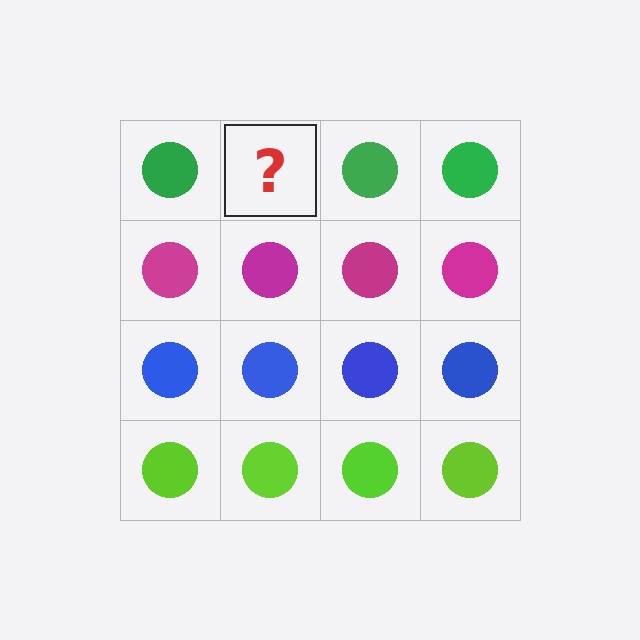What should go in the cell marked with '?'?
The missing cell should contain a green circle.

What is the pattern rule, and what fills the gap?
The rule is that each row has a consistent color. The gap should be filled with a green circle.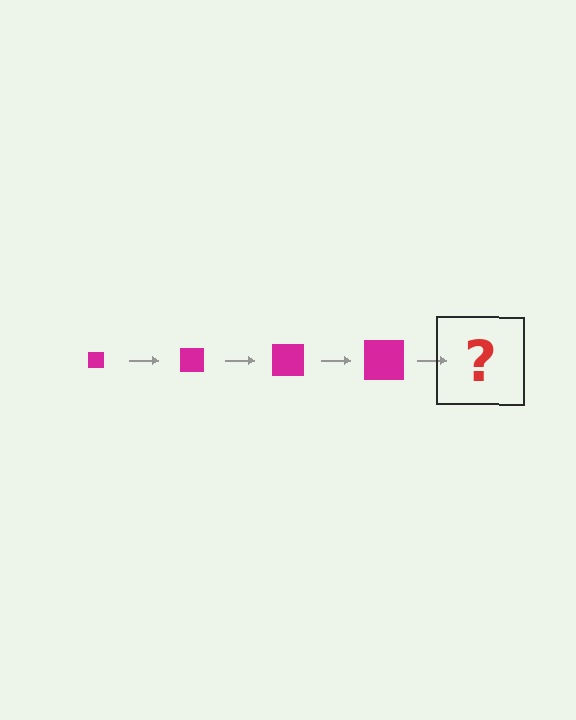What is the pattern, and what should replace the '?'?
The pattern is that the square gets progressively larger each step. The '?' should be a magenta square, larger than the previous one.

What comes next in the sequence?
The next element should be a magenta square, larger than the previous one.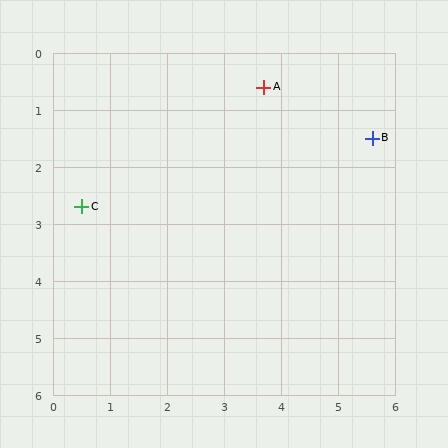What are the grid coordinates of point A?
Point A is at approximately (3.7, 0.6).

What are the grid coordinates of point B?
Point B is at approximately (5.6, 1.5).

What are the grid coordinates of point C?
Point C is at approximately (0.5, 2.7).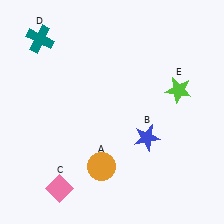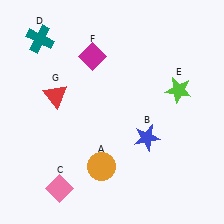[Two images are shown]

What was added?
A magenta diamond (F), a red triangle (G) were added in Image 2.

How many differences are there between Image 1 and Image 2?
There are 2 differences between the two images.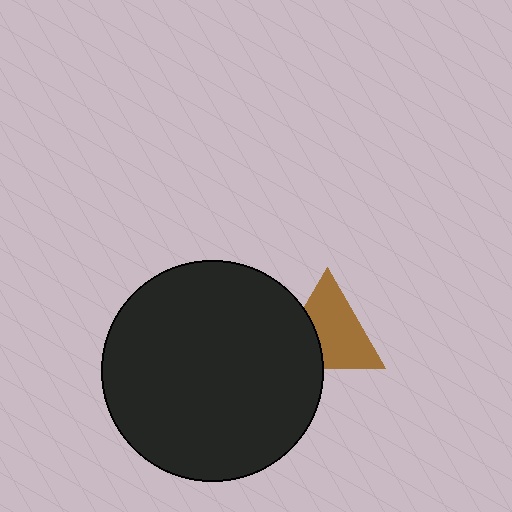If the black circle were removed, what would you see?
You would see the complete brown triangle.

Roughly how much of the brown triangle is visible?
Most of it is visible (roughly 68%).